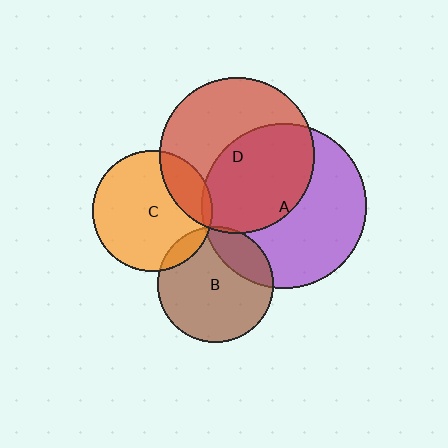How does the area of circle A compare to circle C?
Approximately 1.9 times.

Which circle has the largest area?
Circle A (purple).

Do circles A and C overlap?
Yes.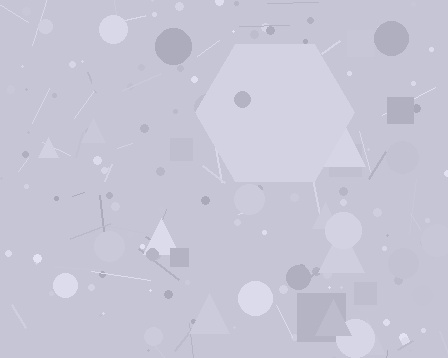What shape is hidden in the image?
A hexagon is hidden in the image.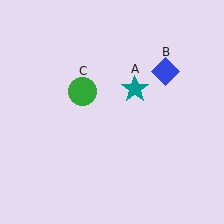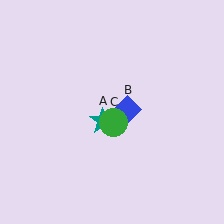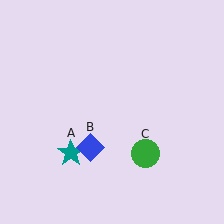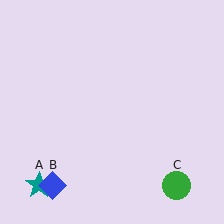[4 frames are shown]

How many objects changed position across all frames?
3 objects changed position: teal star (object A), blue diamond (object B), green circle (object C).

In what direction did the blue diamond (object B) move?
The blue diamond (object B) moved down and to the left.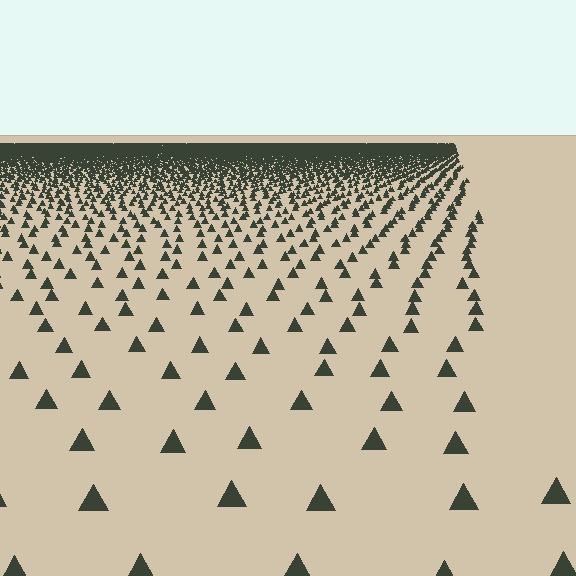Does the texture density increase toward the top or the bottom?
Density increases toward the top.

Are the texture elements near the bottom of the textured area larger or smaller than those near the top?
Larger. Near the bottom, elements are closer to the viewer and appear at a bigger on-screen size.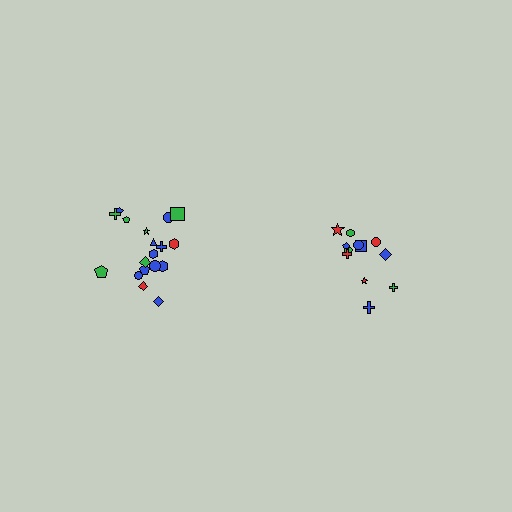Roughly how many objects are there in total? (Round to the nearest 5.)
Roughly 30 objects in total.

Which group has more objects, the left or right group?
The left group.